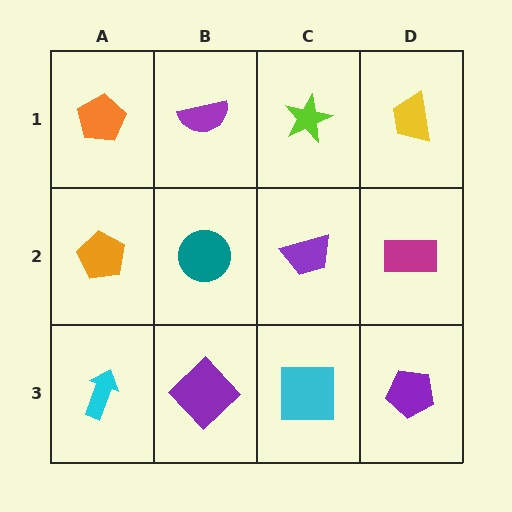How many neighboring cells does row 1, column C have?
3.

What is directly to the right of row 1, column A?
A purple semicircle.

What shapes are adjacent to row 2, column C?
A lime star (row 1, column C), a cyan square (row 3, column C), a teal circle (row 2, column B), a magenta rectangle (row 2, column D).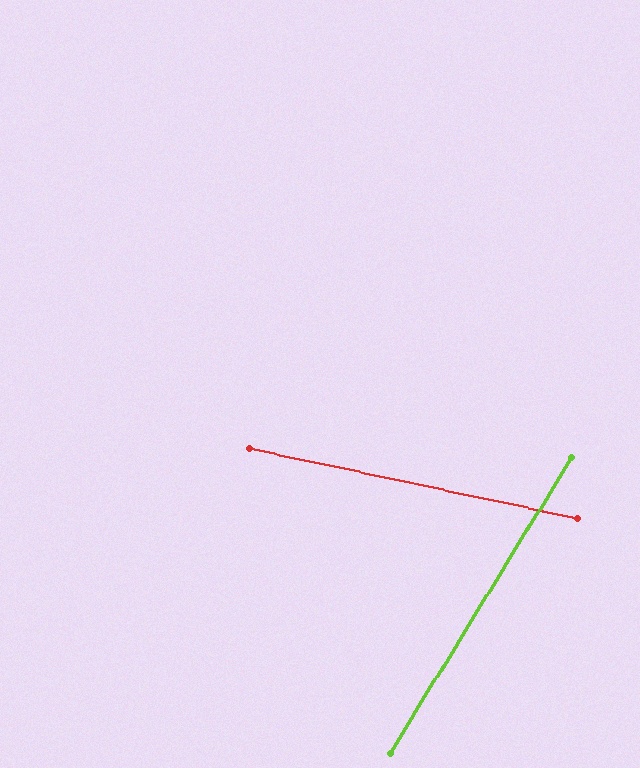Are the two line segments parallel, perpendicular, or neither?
Neither parallel nor perpendicular — they differ by about 70°.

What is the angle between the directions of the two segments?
Approximately 70 degrees.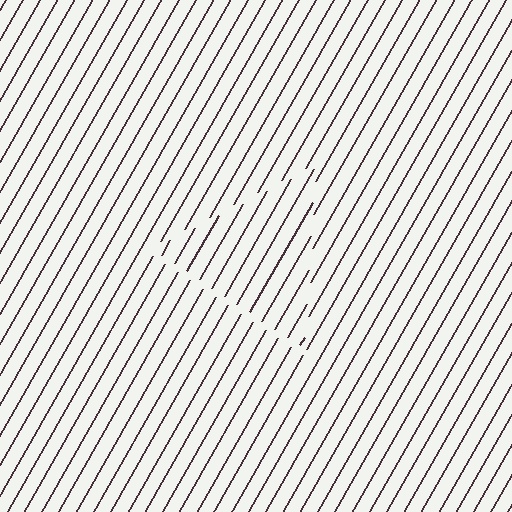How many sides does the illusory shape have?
3 sides — the line-ends trace a triangle.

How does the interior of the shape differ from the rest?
The interior of the shape contains the same grating, shifted by half a period — the contour is defined by the phase discontinuity where line-ends from the inner and outer gratings abut.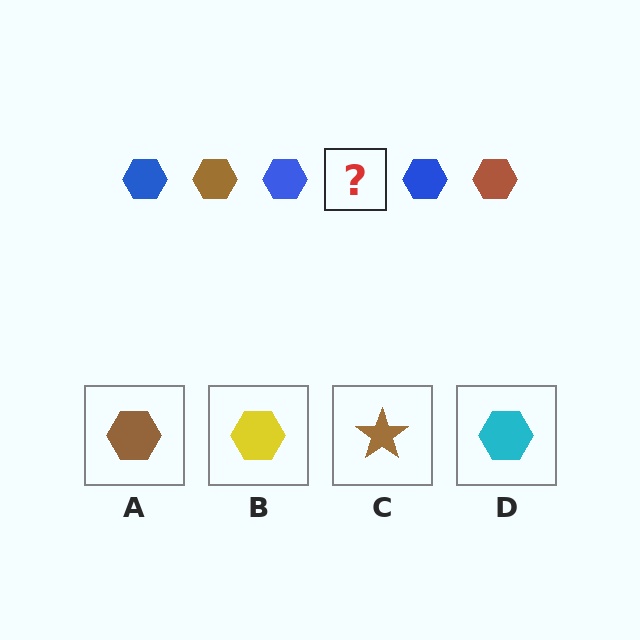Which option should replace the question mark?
Option A.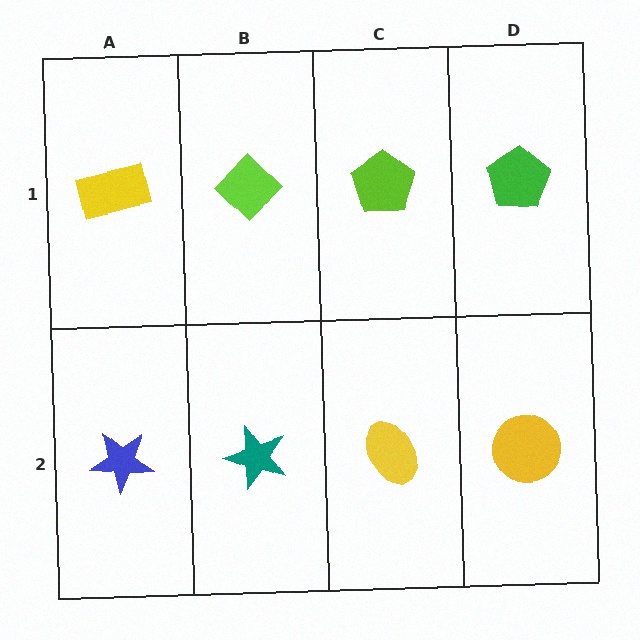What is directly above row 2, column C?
A lime pentagon.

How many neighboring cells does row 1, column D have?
2.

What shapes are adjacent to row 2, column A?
A yellow rectangle (row 1, column A), a teal star (row 2, column B).